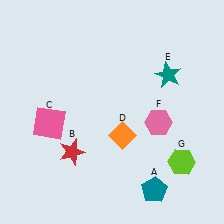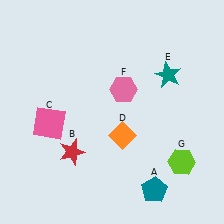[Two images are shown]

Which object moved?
The pink hexagon (F) moved left.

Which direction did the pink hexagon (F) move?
The pink hexagon (F) moved left.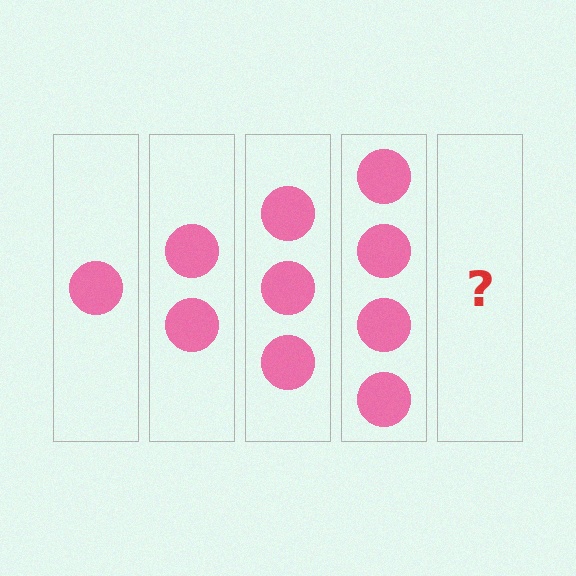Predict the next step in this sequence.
The next step is 5 circles.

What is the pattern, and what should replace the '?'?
The pattern is that each step adds one more circle. The '?' should be 5 circles.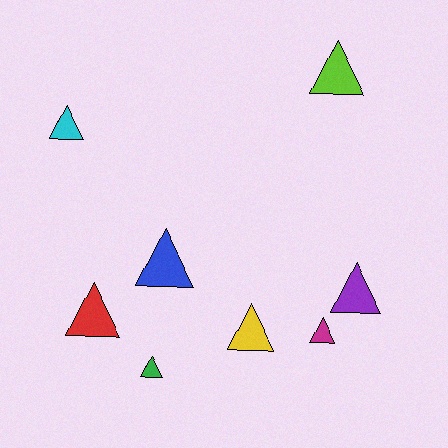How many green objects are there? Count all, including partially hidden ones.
There is 1 green object.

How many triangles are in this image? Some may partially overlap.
There are 8 triangles.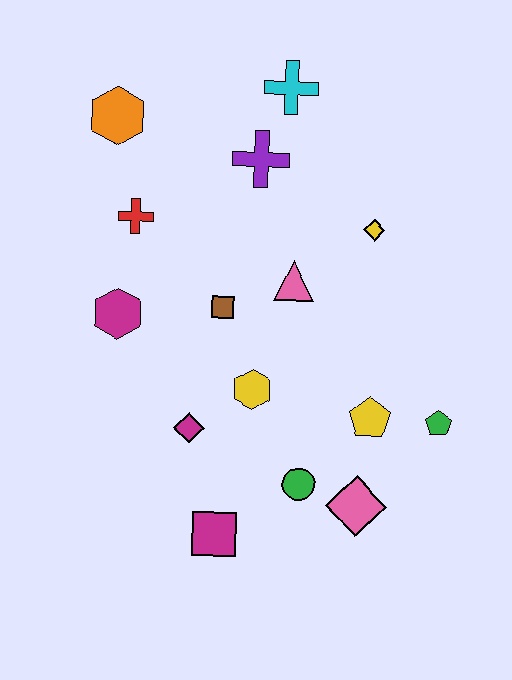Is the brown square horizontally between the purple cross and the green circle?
No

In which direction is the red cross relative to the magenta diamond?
The red cross is above the magenta diamond.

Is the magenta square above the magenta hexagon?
No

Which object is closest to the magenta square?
The green circle is closest to the magenta square.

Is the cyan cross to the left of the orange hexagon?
No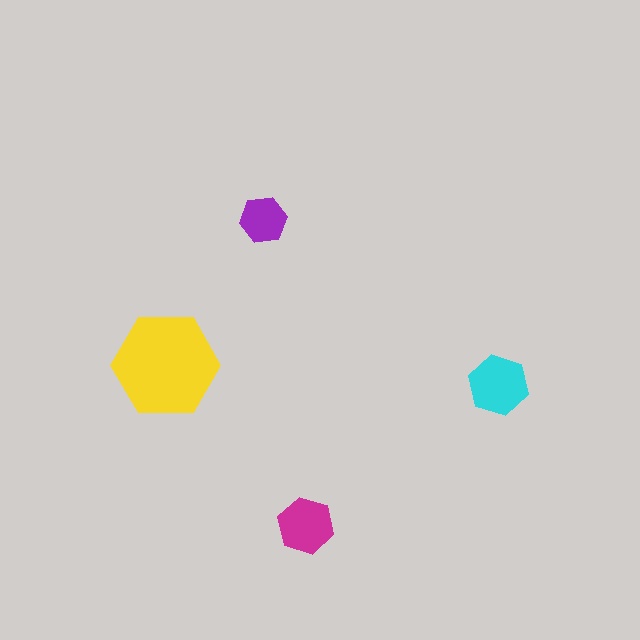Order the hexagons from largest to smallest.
the yellow one, the cyan one, the magenta one, the purple one.